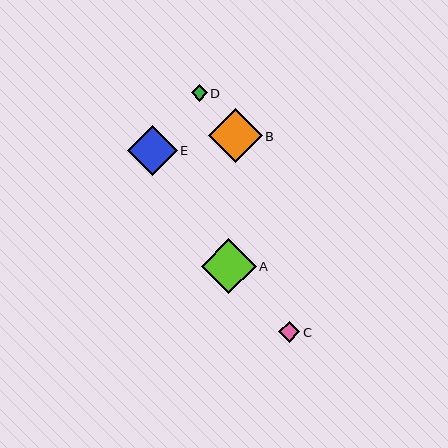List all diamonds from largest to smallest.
From largest to smallest: A, B, E, C, D.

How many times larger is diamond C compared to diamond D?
Diamond C is approximately 1.3 times the size of diamond D.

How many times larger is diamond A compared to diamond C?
Diamond A is approximately 2.6 times the size of diamond C.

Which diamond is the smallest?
Diamond D is the smallest with a size of approximately 16 pixels.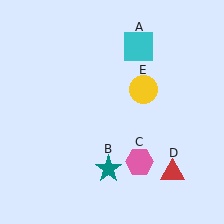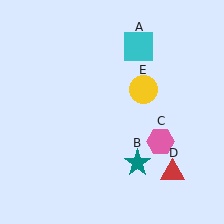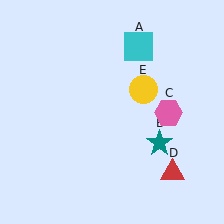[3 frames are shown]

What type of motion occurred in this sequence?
The teal star (object B), pink hexagon (object C) rotated counterclockwise around the center of the scene.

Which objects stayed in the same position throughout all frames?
Cyan square (object A) and red triangle (object D) and yellow circle (object E) remained stationary.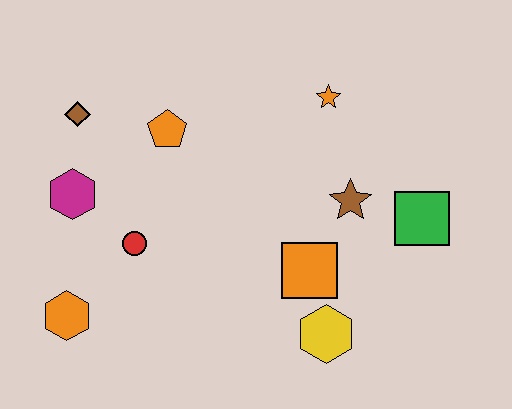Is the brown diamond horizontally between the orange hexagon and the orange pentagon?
Yes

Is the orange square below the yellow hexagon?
No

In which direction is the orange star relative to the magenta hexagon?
The orange star is to the right of the magenta hexagon.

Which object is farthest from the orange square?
The brown diamond is farthest from the orange square.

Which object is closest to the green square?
The brown star is closest to the green square.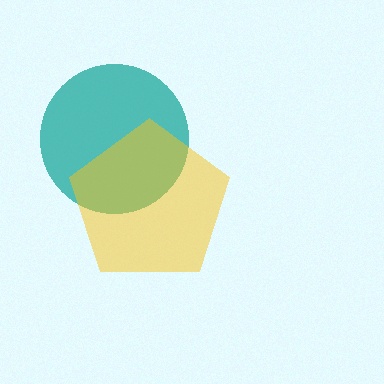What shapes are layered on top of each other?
The layered shapes are: a teal circle, a yellow pentagon.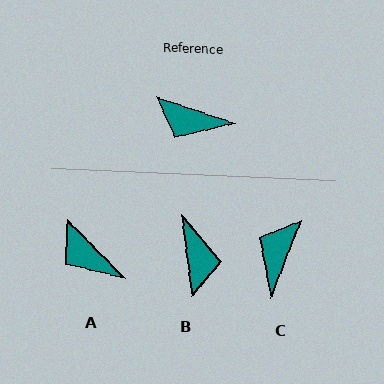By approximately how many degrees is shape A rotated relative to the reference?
Approximately 27 degrees clockwise.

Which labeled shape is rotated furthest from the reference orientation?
B, about 116 degrees away.